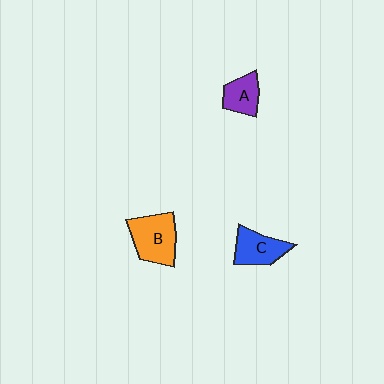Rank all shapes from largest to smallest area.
From largest to smallest: B (orange), C (blue), A (purple).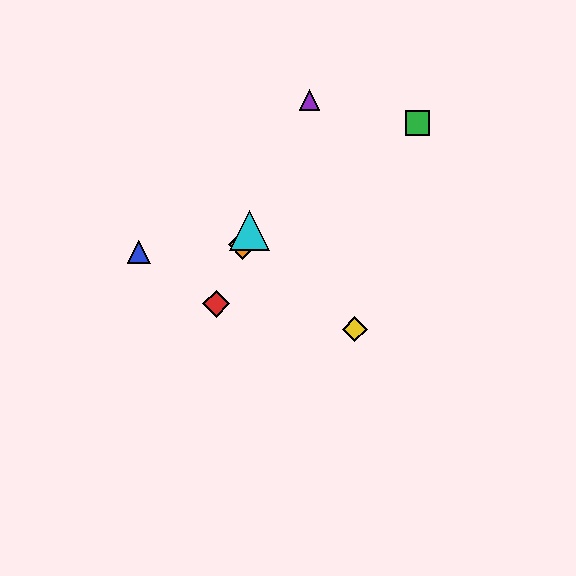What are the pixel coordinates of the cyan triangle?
The cyan triangle is at (250, 230).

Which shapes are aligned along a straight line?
The red diamond, the purple triangle, the orange diamond, the cyan triangle are aligned along a straight line.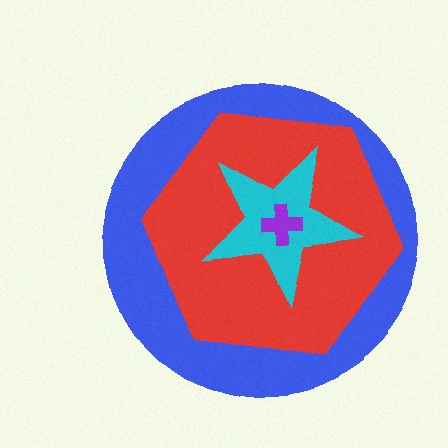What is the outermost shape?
The blue circle.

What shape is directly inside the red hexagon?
The cyan star.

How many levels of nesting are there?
4.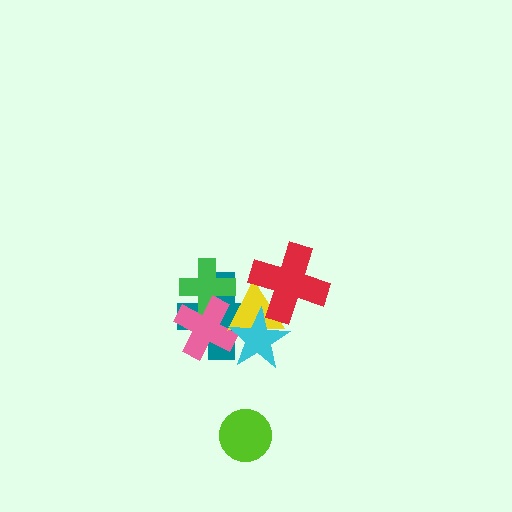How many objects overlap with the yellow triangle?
5 objects overlap with the yellow triangle.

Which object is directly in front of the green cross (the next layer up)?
The pink cross is directly in front of the green cross.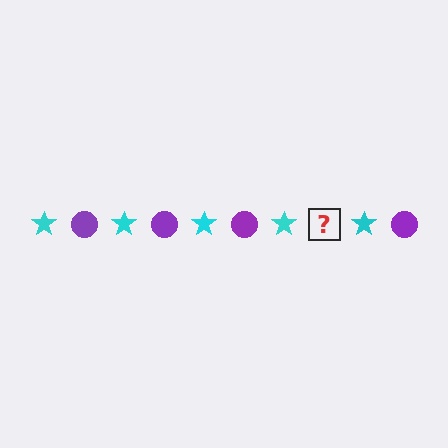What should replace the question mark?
The question mark should be replaced with a purple circle.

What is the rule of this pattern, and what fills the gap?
The rule is that the pattern alternates between cyan star and purple circle. The gap should be filled with a purple circle.